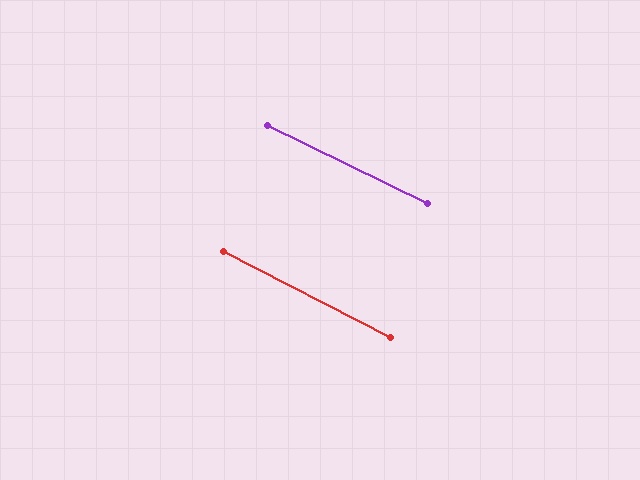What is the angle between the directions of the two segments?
Approximately 1 degree.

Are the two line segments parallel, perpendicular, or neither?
Parallel — their directions differ by only 1.4°.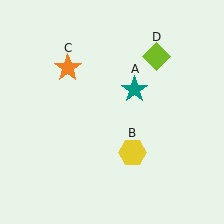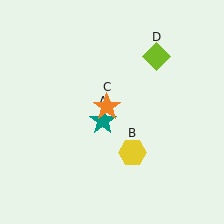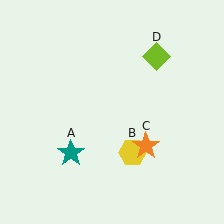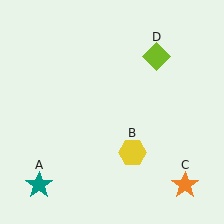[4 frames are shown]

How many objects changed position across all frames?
2 objects changed position: teal star (object A), orange star (object C).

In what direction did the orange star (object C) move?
The orange star (object C) moved down and to the right.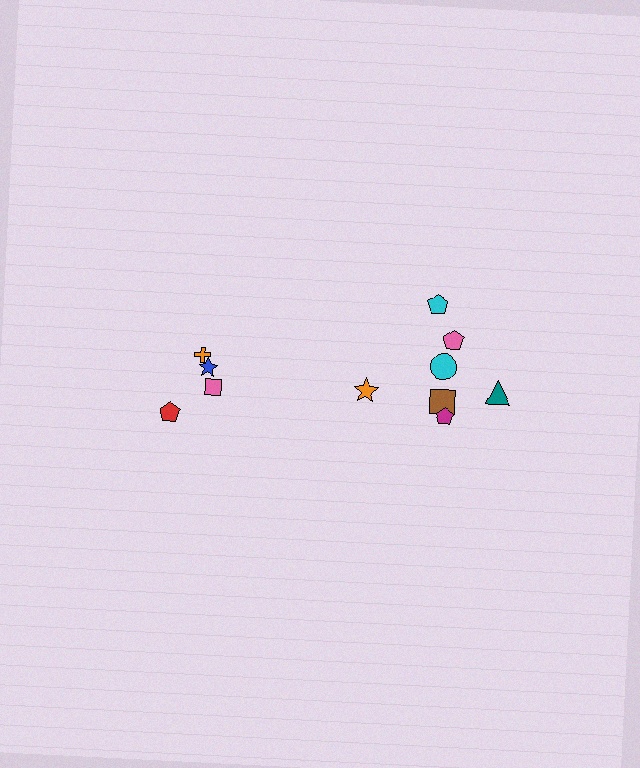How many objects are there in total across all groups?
There are 12 objects.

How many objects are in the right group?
There are 8 objects.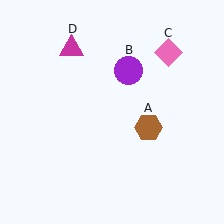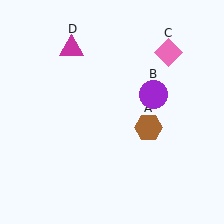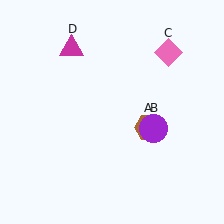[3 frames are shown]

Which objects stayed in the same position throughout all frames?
Brown hexagon (object A) and pink diamond (object C) and magenta triangle (object D) remained stationary.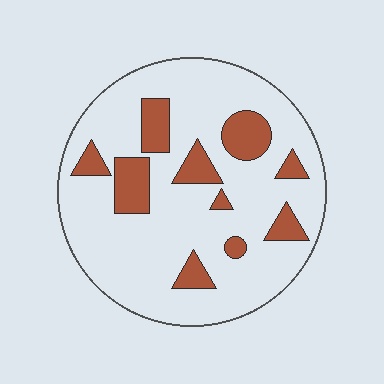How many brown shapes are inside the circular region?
10.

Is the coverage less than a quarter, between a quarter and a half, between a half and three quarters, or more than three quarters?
Less than a quarter.